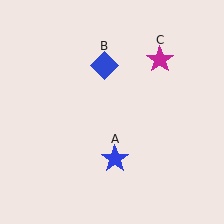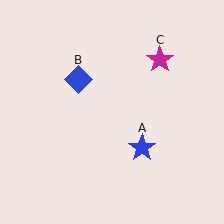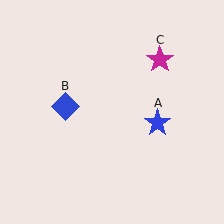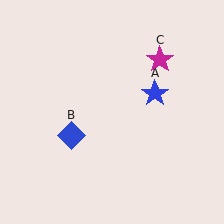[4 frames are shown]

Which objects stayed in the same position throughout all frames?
Magenta star (object C) remained stationary.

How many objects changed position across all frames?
2 objects changed position: blue star (object A), blue diamond (object B).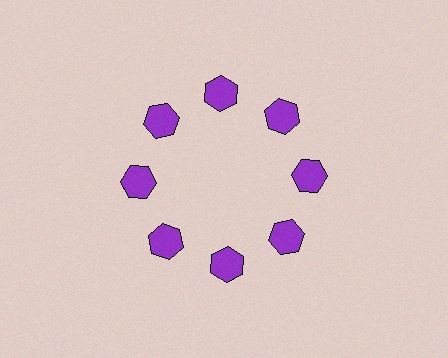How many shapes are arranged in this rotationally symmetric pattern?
There are 8 shapes, arranged in 8 groups of 1.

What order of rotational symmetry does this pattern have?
This pattern has 8-fold rotational symmetry.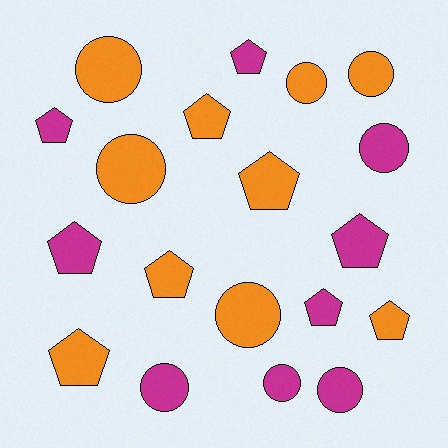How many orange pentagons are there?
There are 5 orange pentagons.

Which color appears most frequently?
Orange, with 10 objects.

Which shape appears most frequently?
Pentagon, with 10 objects.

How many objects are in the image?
There are 19 objects.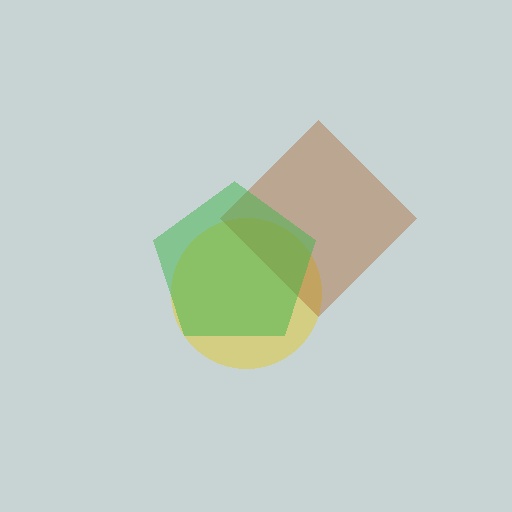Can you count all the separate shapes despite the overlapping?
Yes, there are 3 separate shapes.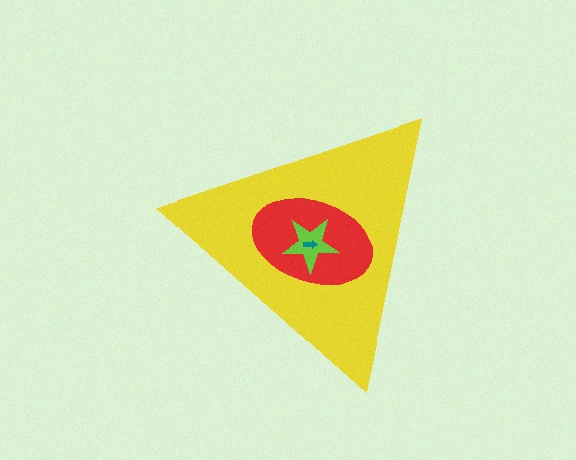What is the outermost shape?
The yellow triangle.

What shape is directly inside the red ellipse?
The lime star.